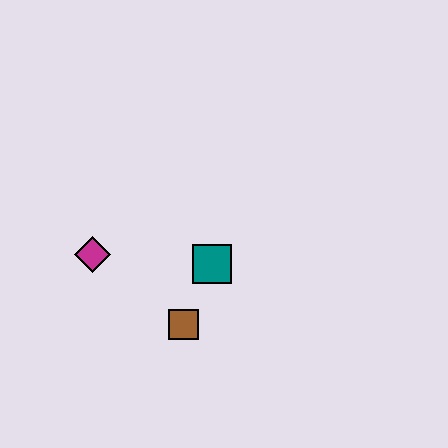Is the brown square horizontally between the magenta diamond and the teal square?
Yes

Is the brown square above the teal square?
No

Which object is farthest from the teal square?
The magenta diamond is farthest from the teal square.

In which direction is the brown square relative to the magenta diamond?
The brown square is to the right of the magenta diamond.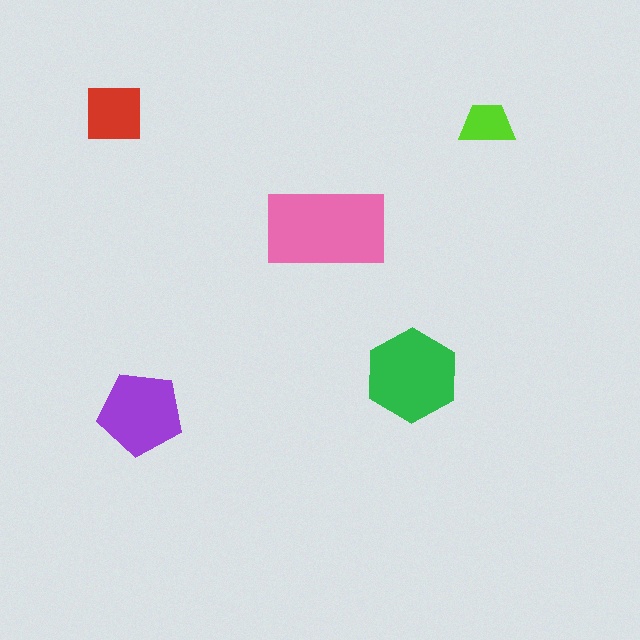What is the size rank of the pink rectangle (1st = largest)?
1st.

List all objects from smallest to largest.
The lime trapezoid, the red square, the purple pentagon, the green hexagon, the pink rectangle.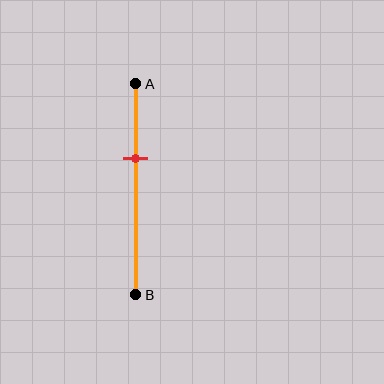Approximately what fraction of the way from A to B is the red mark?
The red mark is approximately 35% of the way from A to B.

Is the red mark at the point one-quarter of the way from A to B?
No, the mark is at about 35% from A, not at the 25% one-quarter point.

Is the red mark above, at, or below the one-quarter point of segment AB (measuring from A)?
The red mark is below the one-quarter point of segment AB.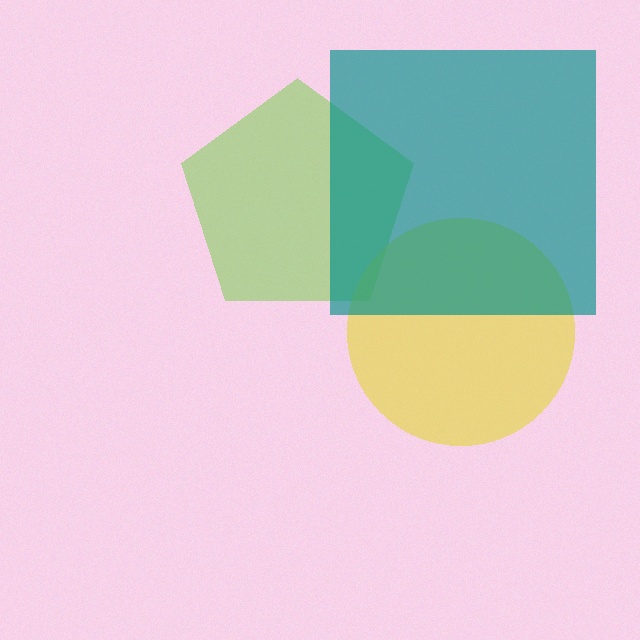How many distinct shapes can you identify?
There are 3 distinct shapes: a lime pentagon, a yellow circle, a teal square.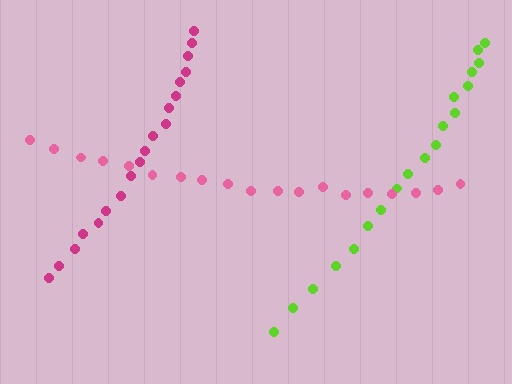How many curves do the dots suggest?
There are 3 distinct paths.